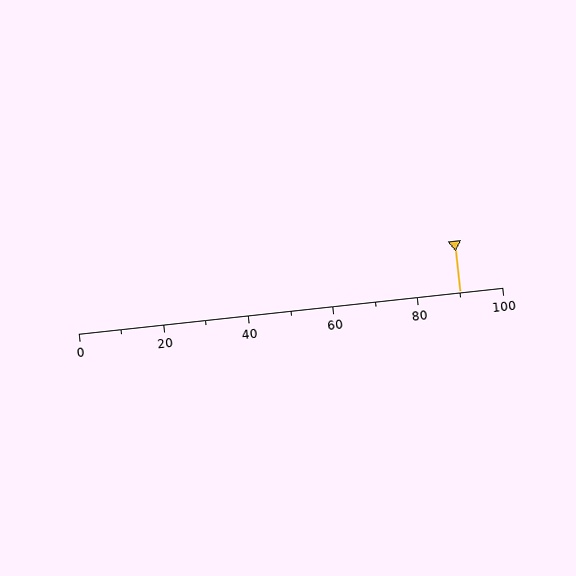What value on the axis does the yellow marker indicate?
The marker indicates approximately 90.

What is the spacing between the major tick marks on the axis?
The major ticks are spaced 20 apart.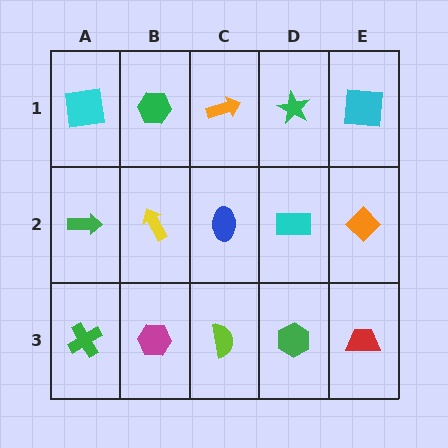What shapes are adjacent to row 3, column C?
A blue ellipse (row 2, column C), a magenta hexagon (row 3, column B), a green hexagon (row 3, column D).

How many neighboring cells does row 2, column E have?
3.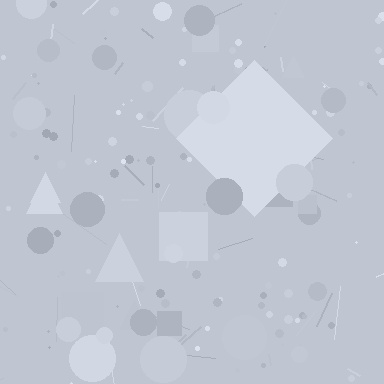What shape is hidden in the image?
A diamond is hidden in the image.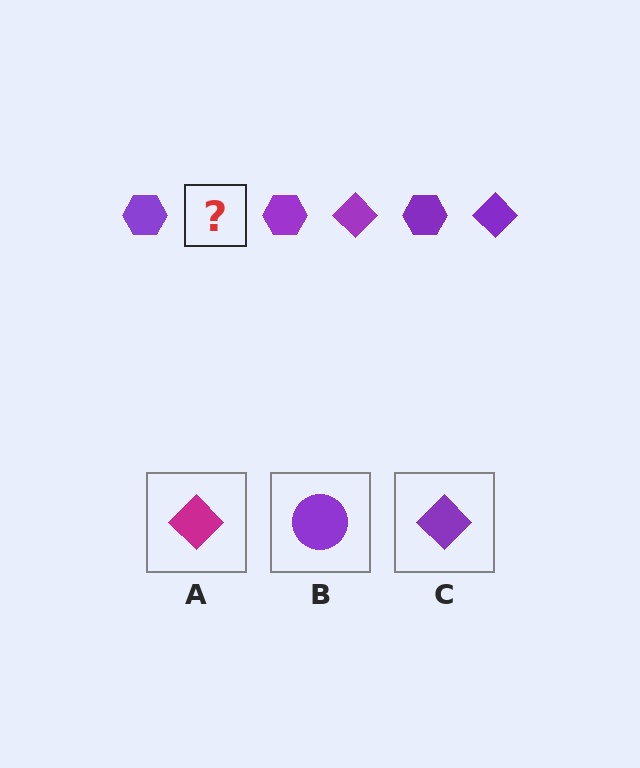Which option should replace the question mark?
Option C.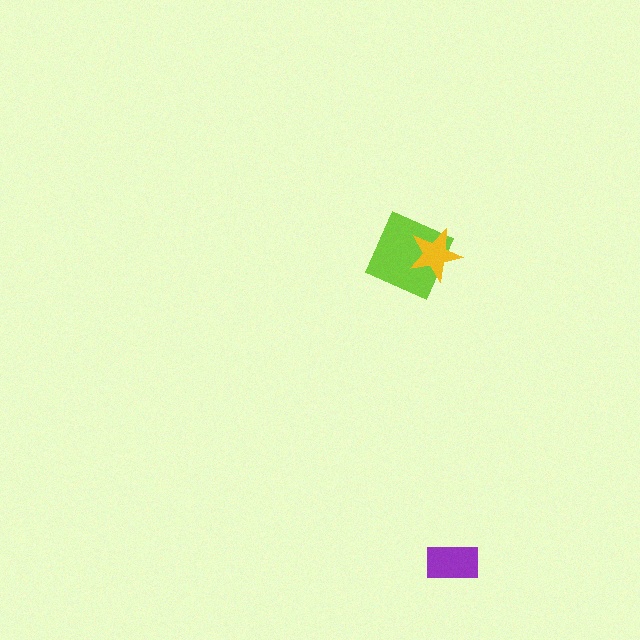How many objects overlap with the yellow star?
1 object overlaps with the yellow star.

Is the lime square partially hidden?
Yes, it is partially covered by another shape.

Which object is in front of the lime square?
The yellow star is in front of the lime square.